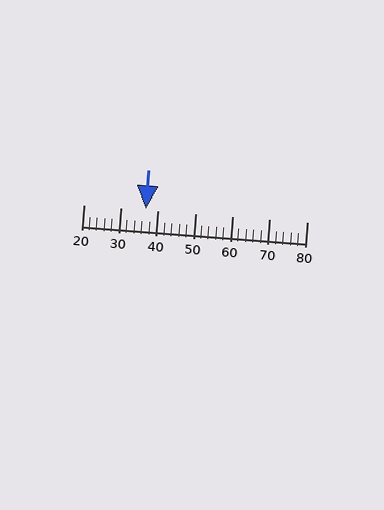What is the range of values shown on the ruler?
The ruler shows values from 20 to 80.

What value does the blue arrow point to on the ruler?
The blue arrow points to approximately 37.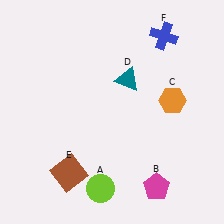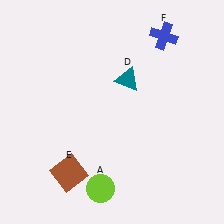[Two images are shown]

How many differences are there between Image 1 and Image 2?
There are 2 differences between the two images.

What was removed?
The magenta pentagon (B), the orange hexagon (C) were removed in Image 2.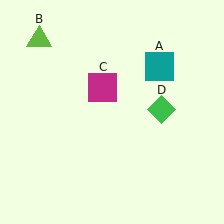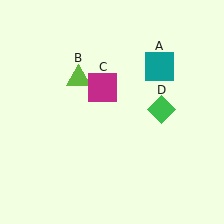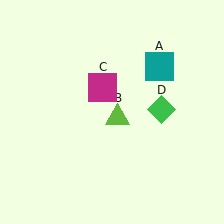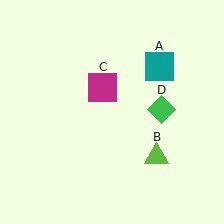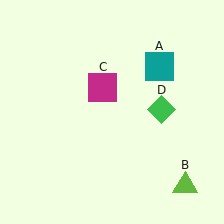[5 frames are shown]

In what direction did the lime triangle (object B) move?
The lime triangle (object B) moved down and to the right.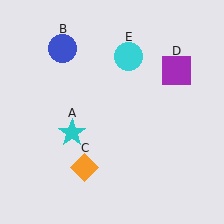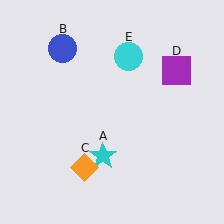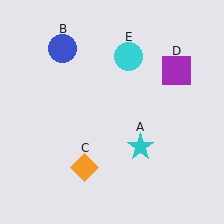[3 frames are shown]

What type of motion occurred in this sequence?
The cyan star (object A) rotated counterclockwise around the center of the scene.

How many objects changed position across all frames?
1 object changed position: cyan star (object A).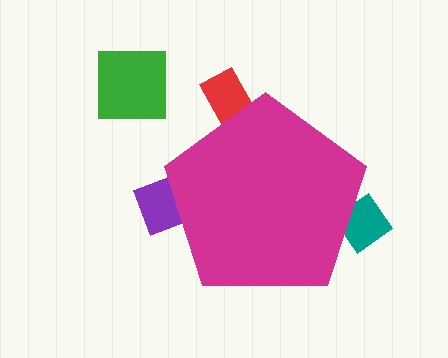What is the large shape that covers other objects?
A magenta pentagon.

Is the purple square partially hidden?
Yes, the purple square is partially hidden behind the magenta pentagon.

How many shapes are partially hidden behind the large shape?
3 shapes are partially hidden.